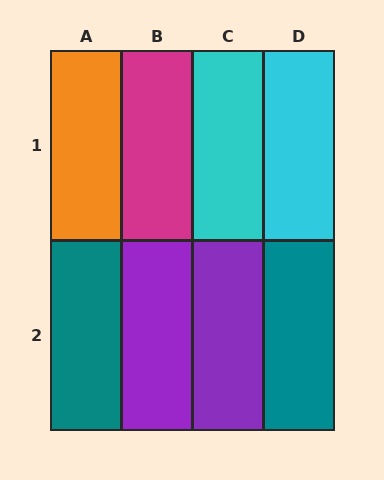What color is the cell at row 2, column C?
Purple.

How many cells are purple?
2 cells are purple.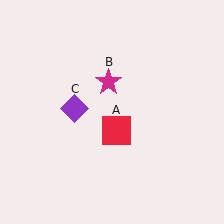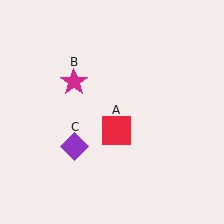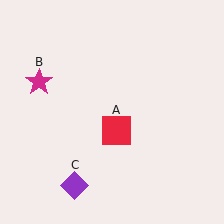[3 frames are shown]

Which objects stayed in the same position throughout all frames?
Red square (object A) remained stationary.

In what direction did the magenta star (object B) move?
The magenta star (object B) moved left.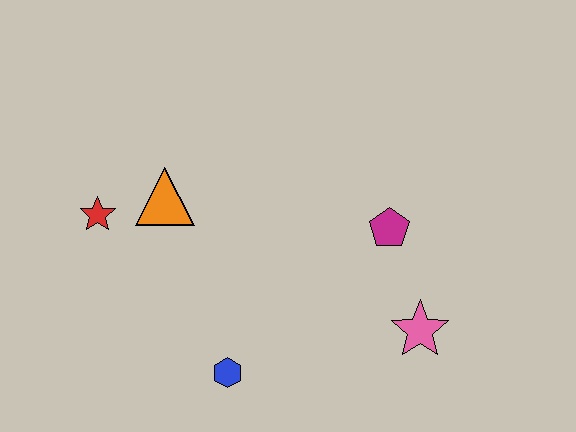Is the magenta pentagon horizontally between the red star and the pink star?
Yes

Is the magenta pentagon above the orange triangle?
No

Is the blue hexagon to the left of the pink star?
Yes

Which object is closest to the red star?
The orange triangle is closest to the red star.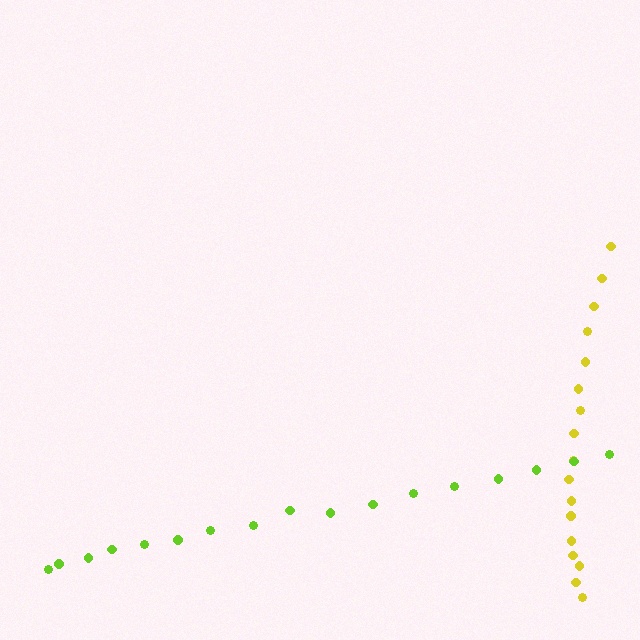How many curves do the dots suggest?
There are 2 distinct paths.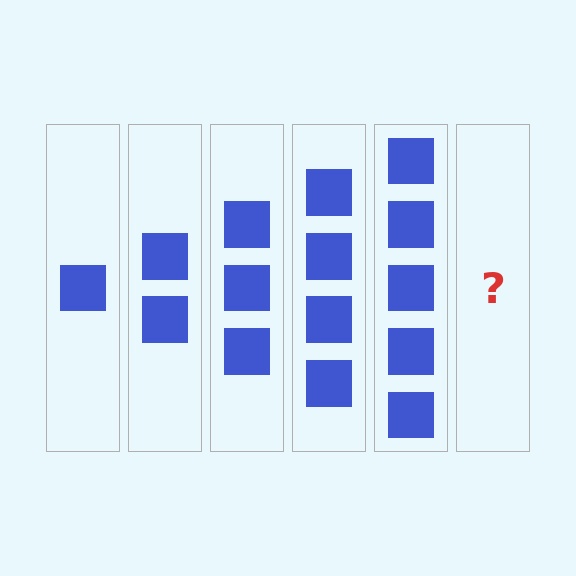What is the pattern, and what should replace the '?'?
The pattern is that each step adds one more square. The '?' should be 6 squares.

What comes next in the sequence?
The next element should be 6 squares.